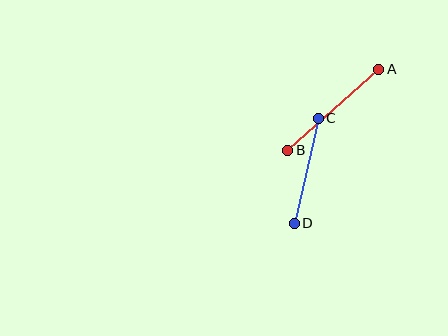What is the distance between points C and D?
The distance is approximately 108 pixels.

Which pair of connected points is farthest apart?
Points A and B are farthest apart.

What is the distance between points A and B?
The distance is approximately 121 pixels.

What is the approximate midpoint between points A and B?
The midpoint is at approximately (333, 110) pixels.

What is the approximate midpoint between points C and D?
The midpoint is at approximately (306, 171) pixels.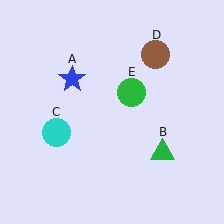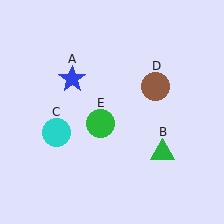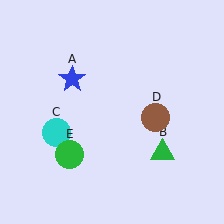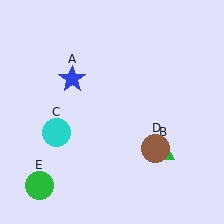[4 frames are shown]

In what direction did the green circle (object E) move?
The green circle (object E) moved down and to the left.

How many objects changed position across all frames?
2 objects changed position: brown circle (object D), green circle (object E).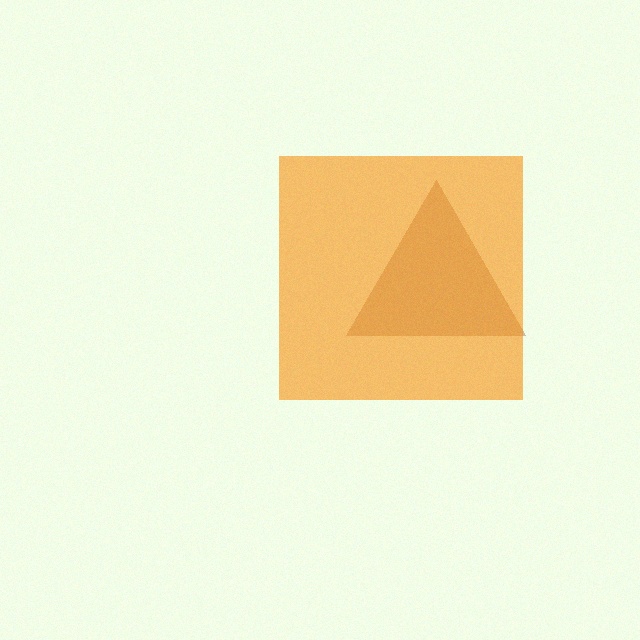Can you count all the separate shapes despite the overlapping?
Yes, there are 2 separate shapes.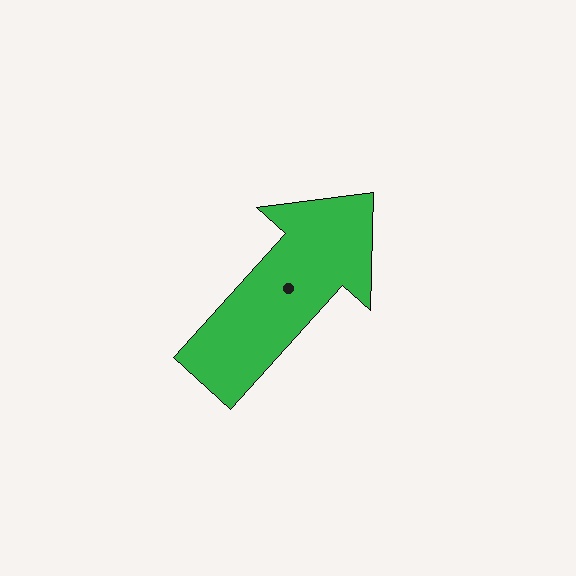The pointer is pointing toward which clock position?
Roughly 1 o'clock.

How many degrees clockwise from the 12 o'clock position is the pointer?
Approximately 42 degrees.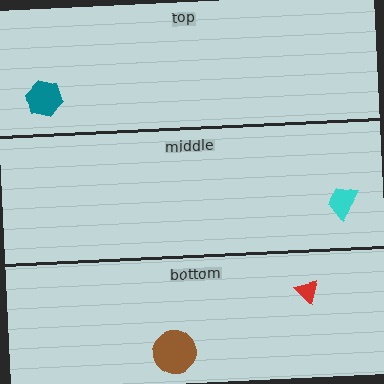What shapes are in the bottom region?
The brown circle, the red triangle.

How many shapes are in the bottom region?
2.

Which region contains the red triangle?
The bottom region.